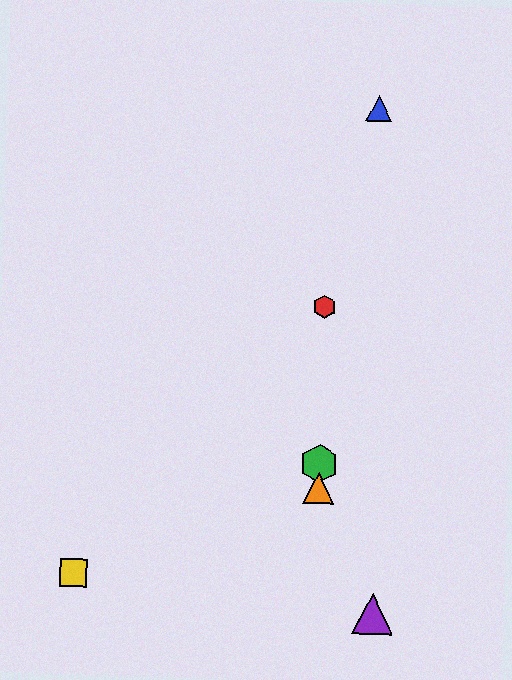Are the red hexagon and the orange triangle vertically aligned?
Yes, both are at x≈324.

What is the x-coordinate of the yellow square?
The yellow square is at x≈73.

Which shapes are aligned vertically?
The red hexagon, the green hexagon, the orange triangle are aligned vertically.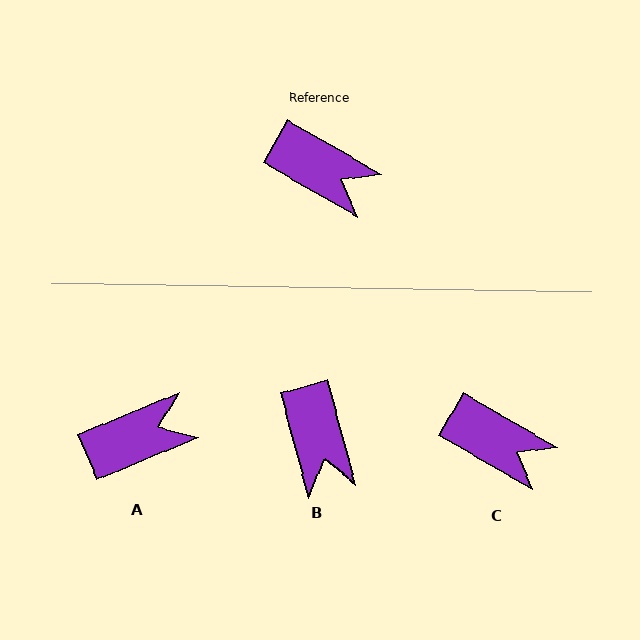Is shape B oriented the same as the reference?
No, it is off by about 45 degrees.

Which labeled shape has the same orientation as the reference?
C.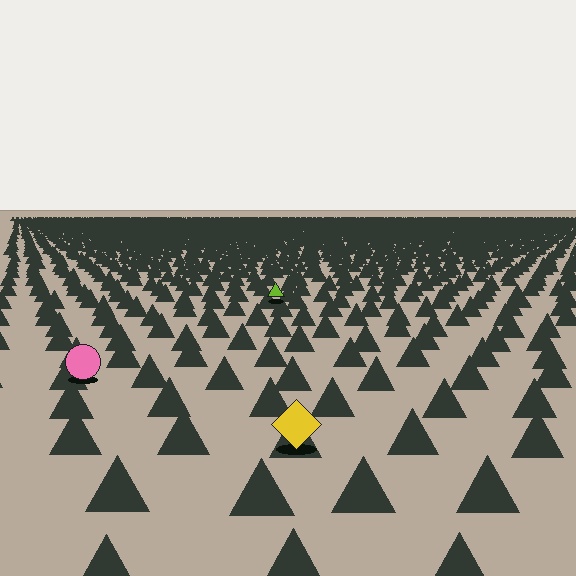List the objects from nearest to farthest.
From nearest to farthest: the yellow diamond, the pink circle, the lime triangle.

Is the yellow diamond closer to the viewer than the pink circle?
Yes. The yellow diamond is closer — you can tell from the texture gradient: the ground texture is coarser near it.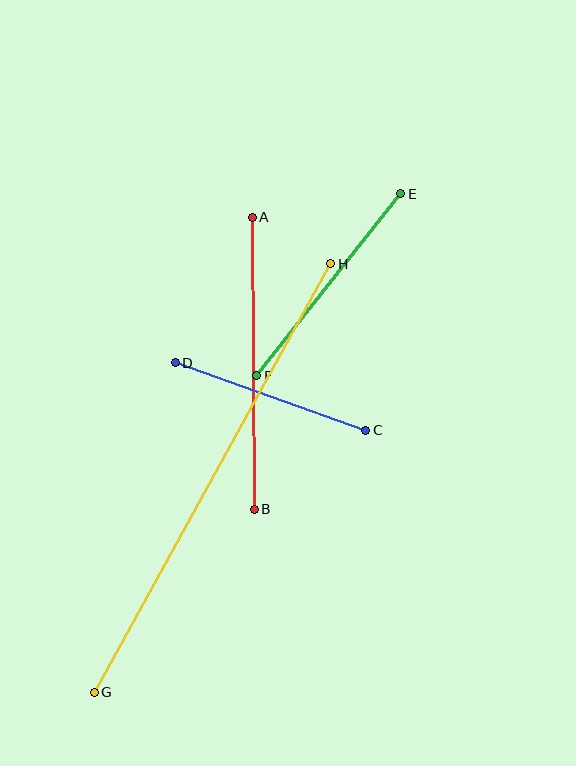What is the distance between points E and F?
The distance is approximately 232 pixels.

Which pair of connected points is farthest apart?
Points G and H are farthest apart.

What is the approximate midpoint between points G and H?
The midpoint is at approximately (213, 478) pixels.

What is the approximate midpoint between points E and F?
The midpoint is at approximately (329, 285) pixels.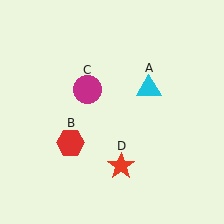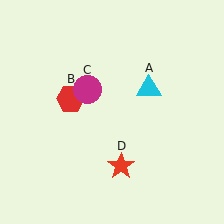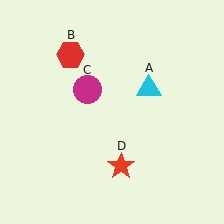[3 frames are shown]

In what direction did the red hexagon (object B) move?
The red hexagon (object B) moved up.